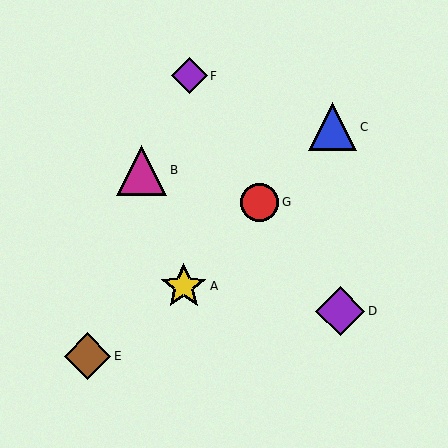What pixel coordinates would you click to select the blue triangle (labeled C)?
Click at (332, 127) to select the blue triangle C.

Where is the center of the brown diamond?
The center of the brown diamond is at (87, 356).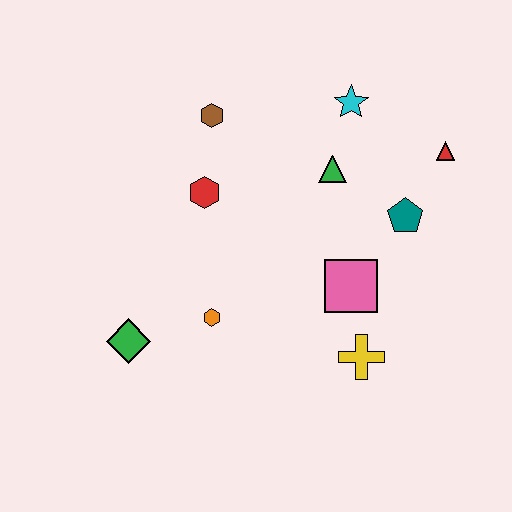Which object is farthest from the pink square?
The green diamond is farthest from the pink square.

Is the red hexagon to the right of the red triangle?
No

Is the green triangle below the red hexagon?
No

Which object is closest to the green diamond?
The orange hexagon is closest to the green diamond.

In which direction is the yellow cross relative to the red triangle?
The yellow cross is below the red triangle.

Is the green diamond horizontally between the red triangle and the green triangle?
No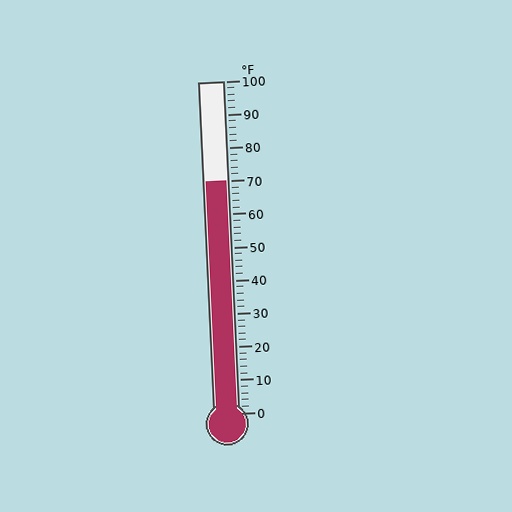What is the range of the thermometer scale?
The thermometer scale ranges from 0°F to 100°F.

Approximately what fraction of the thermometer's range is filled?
The thermometer is filled to approximately 70% of its range.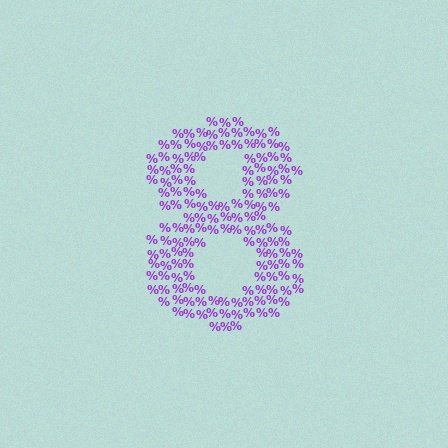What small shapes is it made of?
It is made of small percent signs.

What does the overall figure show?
The overall figure shows the digit 8.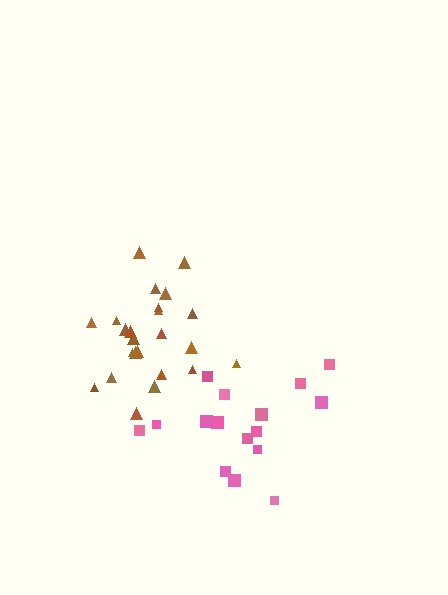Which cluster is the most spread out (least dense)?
Pink.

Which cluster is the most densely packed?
Brown.